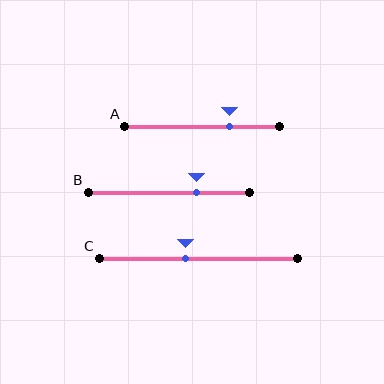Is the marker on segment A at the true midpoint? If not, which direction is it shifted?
No, the marker on segment A is shifted to the right by about 18% of the segment length.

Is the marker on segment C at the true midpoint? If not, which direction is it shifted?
No, the marker on segment C is shifted to the left by about 6% of the segment length.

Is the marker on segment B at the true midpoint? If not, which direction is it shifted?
No, the marker on segment B is shifted to the right by about 17% of the segment length.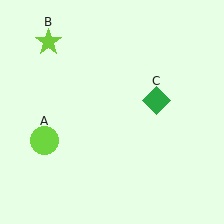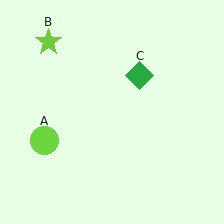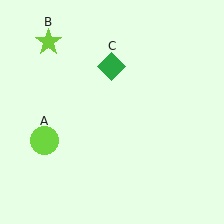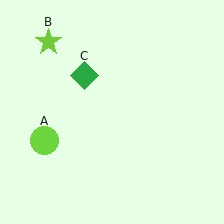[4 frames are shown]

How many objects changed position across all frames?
1 object changed position: green diamond (object C).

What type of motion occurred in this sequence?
The green diamond (object C) rotated counterclockwise around the center of the scene.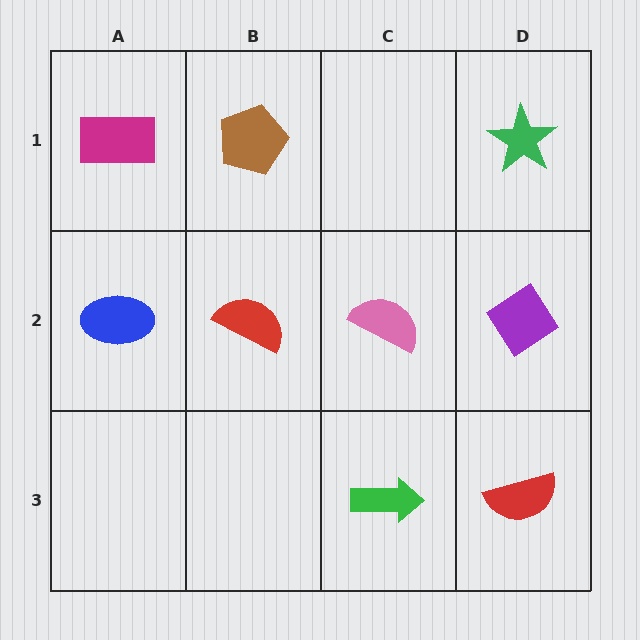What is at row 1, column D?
A green star.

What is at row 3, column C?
A green arrow.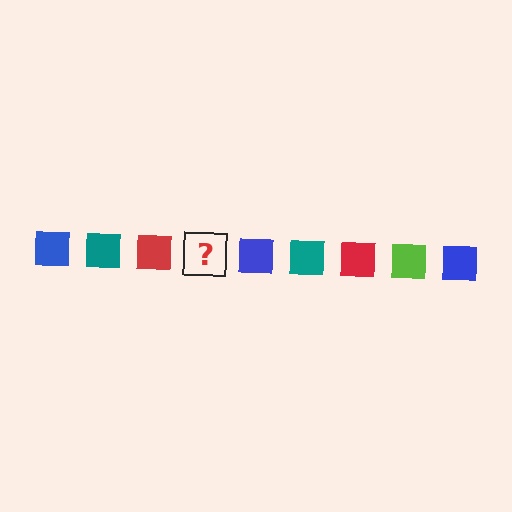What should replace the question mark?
The question mark should be replaced with a lime square.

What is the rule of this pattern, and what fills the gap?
The rule is that the pattern cycles through blue, teal, red, lime squares. The gap should be filled with a lime square.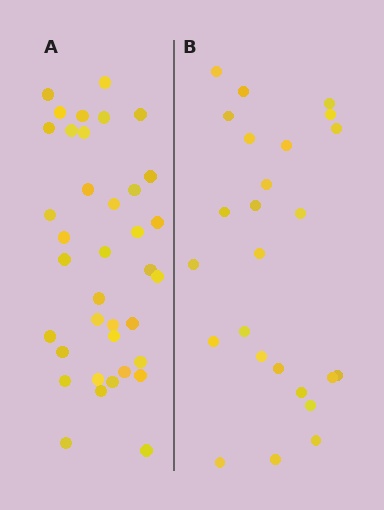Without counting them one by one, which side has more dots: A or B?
Region A (the left region) has more dots.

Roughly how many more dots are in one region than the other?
Region A has roughly 12 or so more dots than region B.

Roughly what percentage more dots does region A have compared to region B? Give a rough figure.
About 50% more.